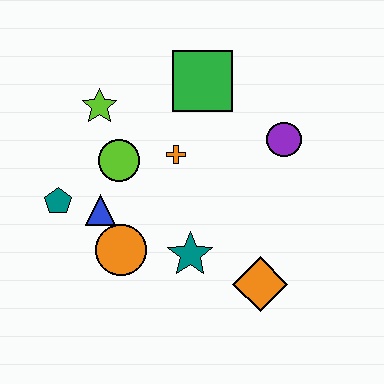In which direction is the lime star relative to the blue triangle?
The lime star is above the blue triangle.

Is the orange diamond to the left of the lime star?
No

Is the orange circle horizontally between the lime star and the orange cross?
Yes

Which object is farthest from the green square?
The orange diamond is farthest from the green square.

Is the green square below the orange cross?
No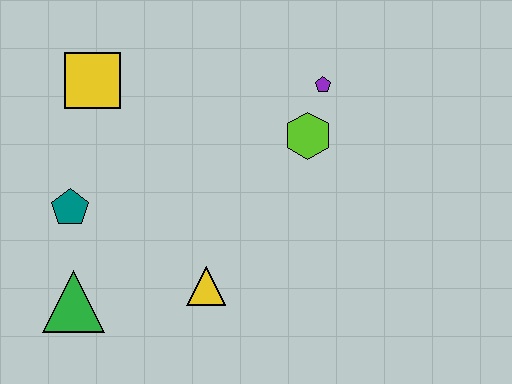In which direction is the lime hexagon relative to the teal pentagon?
The lime hexagon is to the right of the teal pentagon.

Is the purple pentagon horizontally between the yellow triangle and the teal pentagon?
No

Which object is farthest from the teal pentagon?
The purple pentagon is farthest from the teal pentagon.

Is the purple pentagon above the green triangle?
Yes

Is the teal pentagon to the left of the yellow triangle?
Yes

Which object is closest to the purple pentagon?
The lime hexagon is closest to the purple pentagon.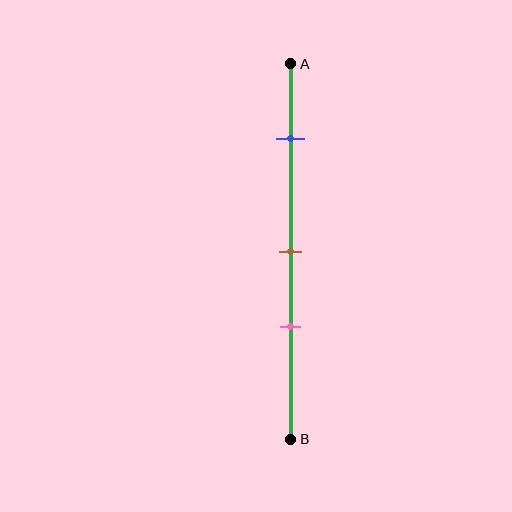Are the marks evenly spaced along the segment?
No, the marks are not evenly spaced.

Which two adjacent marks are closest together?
The brown and pink marks are the closest adjacent pair.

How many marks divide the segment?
There are 3 marks dividing the segment.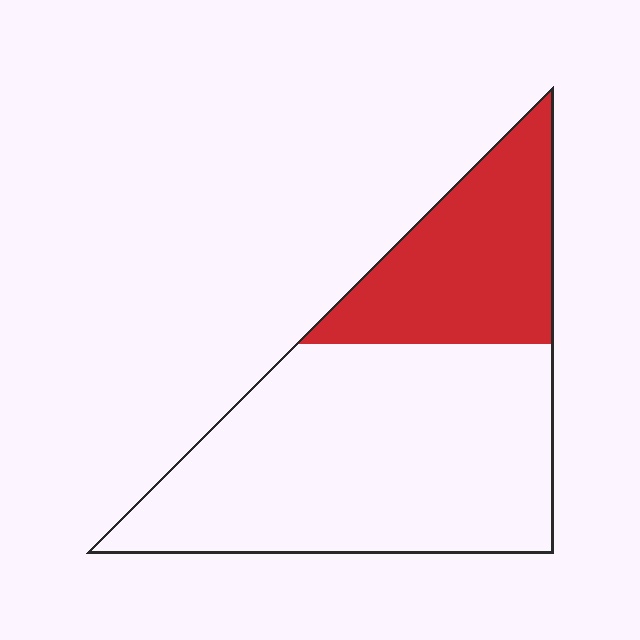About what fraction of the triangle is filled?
About one third (1/3).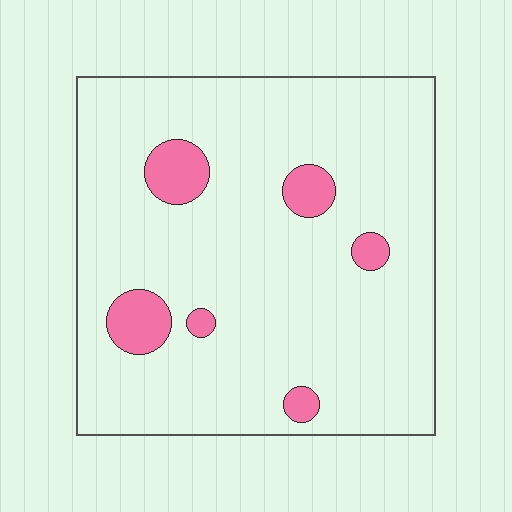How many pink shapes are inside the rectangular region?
6.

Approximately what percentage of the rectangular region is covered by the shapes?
Approximately 10%.